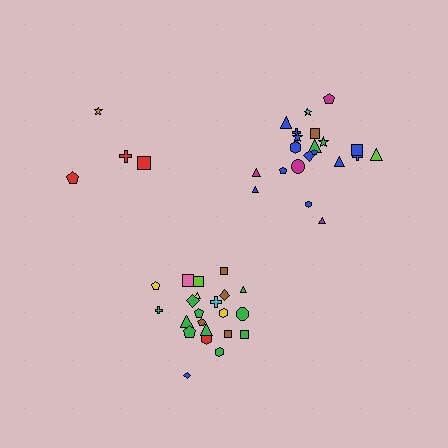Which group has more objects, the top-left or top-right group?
The top-right group.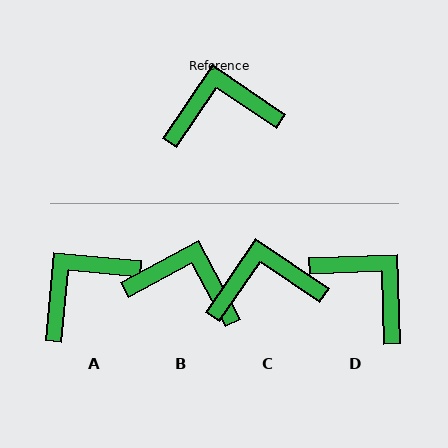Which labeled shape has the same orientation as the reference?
C.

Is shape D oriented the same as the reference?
No, it is off by about 54 degrees.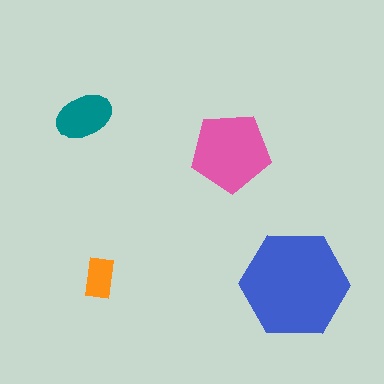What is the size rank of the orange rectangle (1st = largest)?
4th.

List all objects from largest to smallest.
The blue hexagon, the pink pentagon, the teal ellipse, the orange rectangle.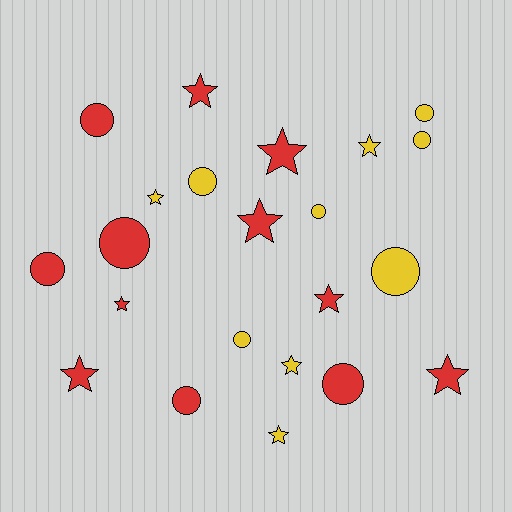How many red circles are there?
There are 5 red circles.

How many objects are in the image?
There are 22 objects.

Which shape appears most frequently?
Star, with 11 objects.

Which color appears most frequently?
Red, with 12 objects.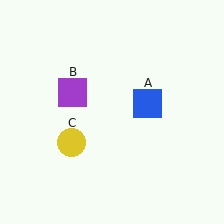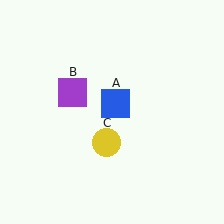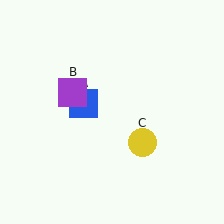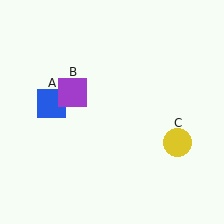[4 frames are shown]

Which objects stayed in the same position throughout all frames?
Purple square (object B) remained stationary.